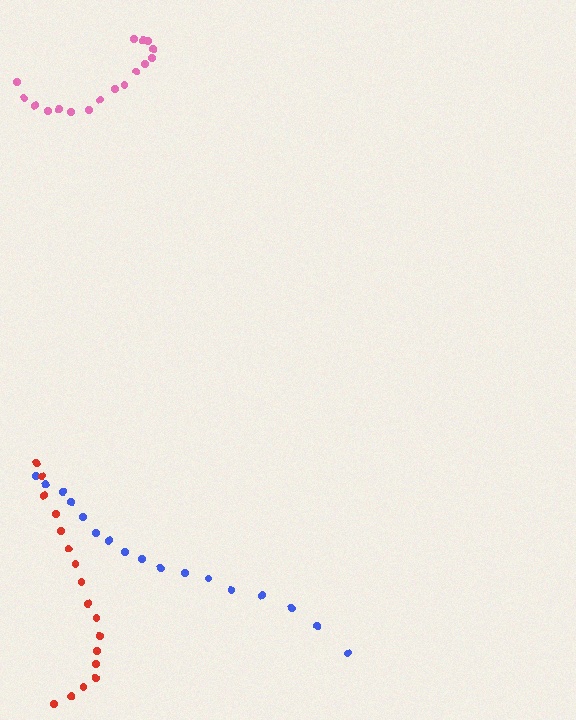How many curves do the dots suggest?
There are 3 distinct paths.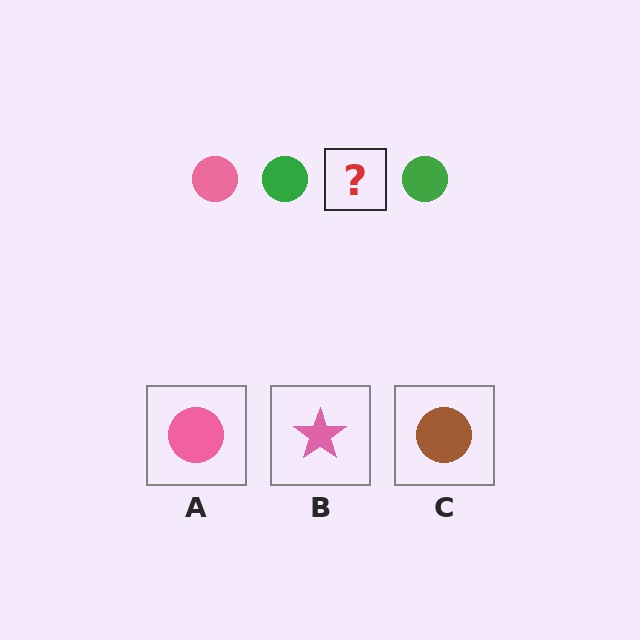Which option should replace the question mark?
Option A.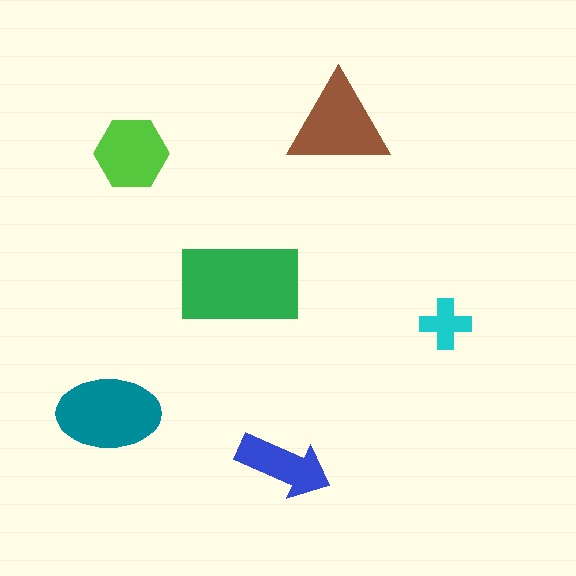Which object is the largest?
The green rectangle.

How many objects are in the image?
There are 6 objects in the image.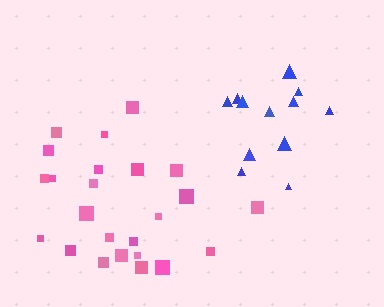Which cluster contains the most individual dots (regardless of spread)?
Pink (25).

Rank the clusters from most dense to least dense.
blue, pink.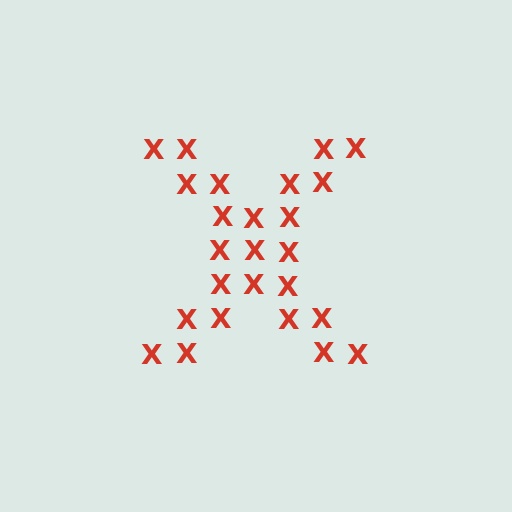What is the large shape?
The large shape is the letter X.